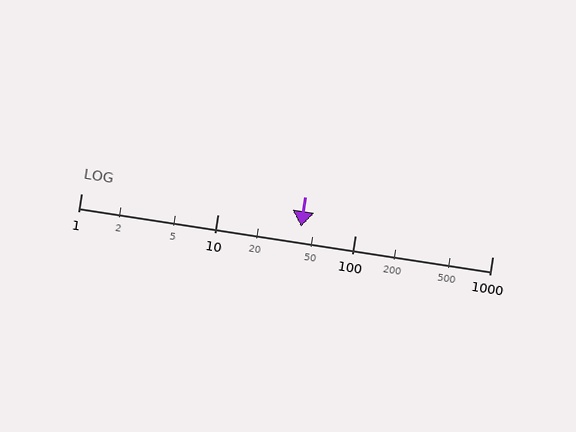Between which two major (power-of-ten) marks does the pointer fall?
The pointer is between 10 and 100.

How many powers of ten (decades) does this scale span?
The scale spans 3 decades, from 1 to 1000.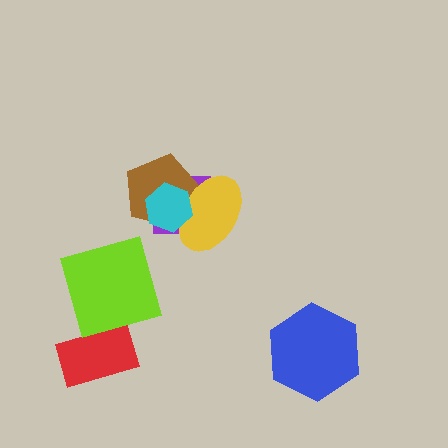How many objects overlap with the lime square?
1 object overlaps with the lime square.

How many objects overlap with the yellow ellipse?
3 objects overlap with the yellow ellipse.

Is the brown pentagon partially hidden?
Yes, it is partially covered by another shape.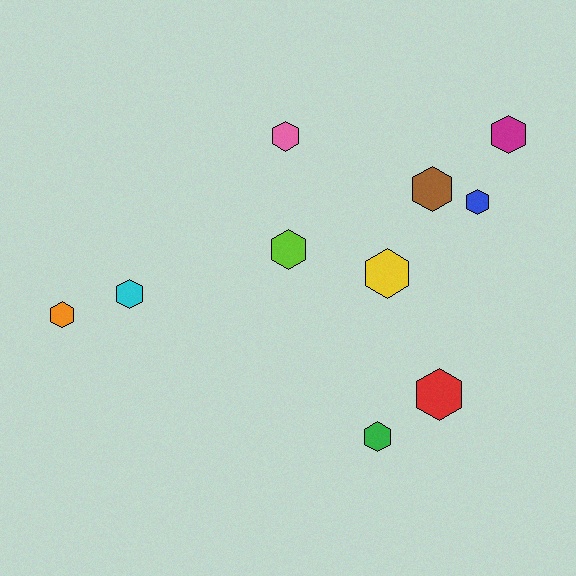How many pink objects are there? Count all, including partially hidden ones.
There is 1 pink object.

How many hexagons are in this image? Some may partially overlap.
There are 10 hexagons.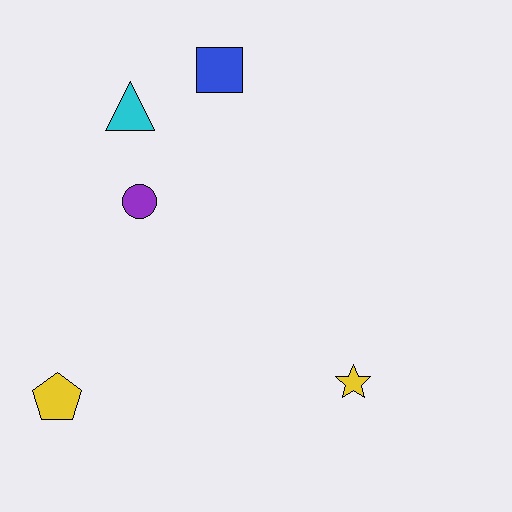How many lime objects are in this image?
There are no lime objects.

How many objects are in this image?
There are 5 objects.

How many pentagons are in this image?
There is 1 pentagon.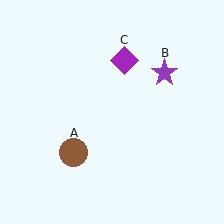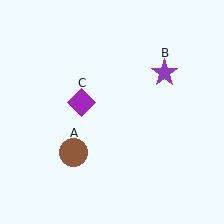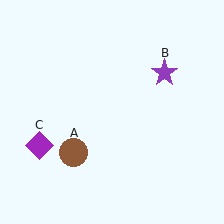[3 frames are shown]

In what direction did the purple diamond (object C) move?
The purple diamond (object C) moved down and to the left.